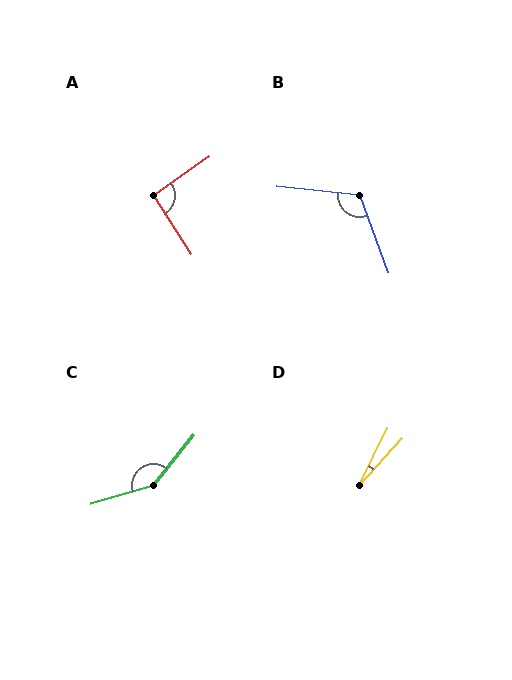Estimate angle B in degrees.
Approximately 116 degrees.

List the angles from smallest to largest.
D (16°), A (92°), B (116°), C (145°).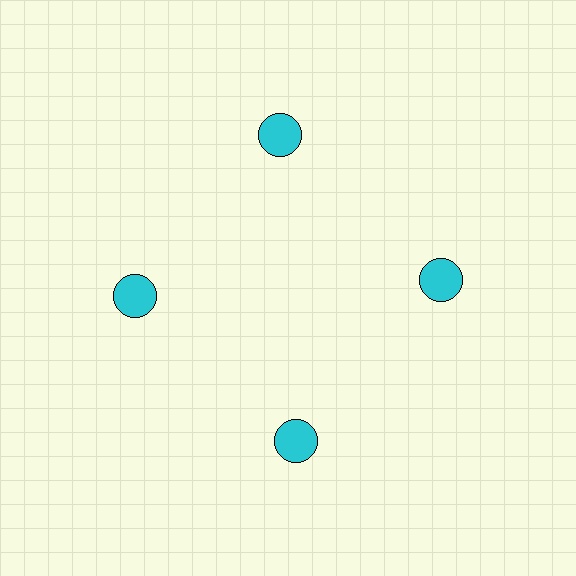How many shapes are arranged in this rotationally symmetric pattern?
There are 4 shapes, arranged in 4 groups of 1.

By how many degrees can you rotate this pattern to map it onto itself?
The pattern maps onto itself every 90 degrees of rotation.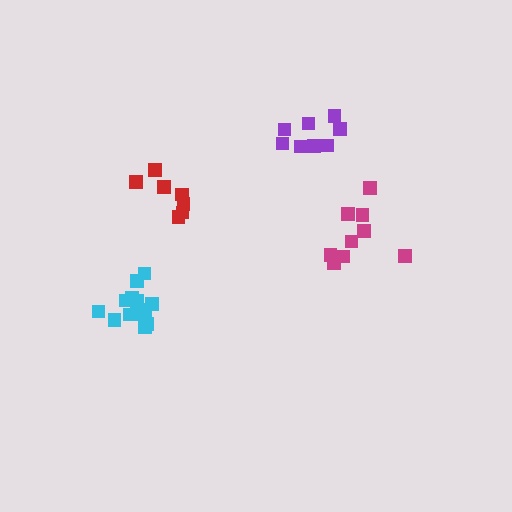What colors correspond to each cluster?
The clusters are colored: magenta, cyan, red, purple.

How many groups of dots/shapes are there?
There are 4 groups.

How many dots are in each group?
Group 1: 9 dots, Group 2: 13 dots, Group 3: 7 dots, Group 4: 8 dots (37 total).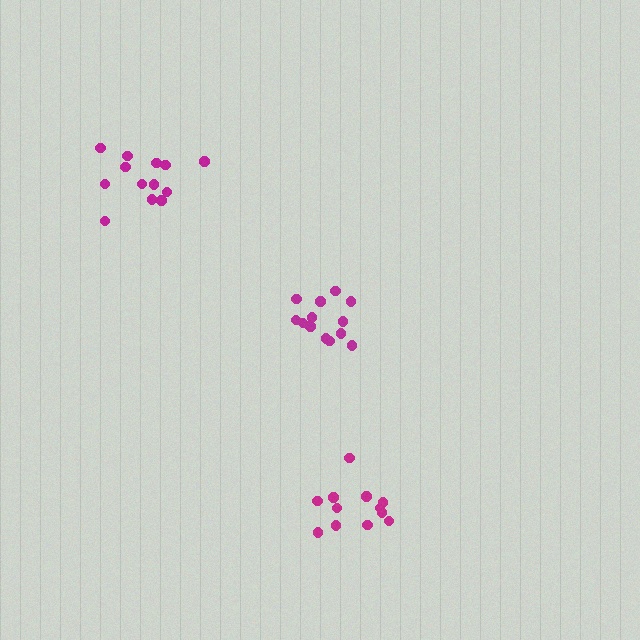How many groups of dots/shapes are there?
There are 3 groups.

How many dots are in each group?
Group 1: 13 dots, Group 2: 12 dots, Group 3: 13 dots (38 total).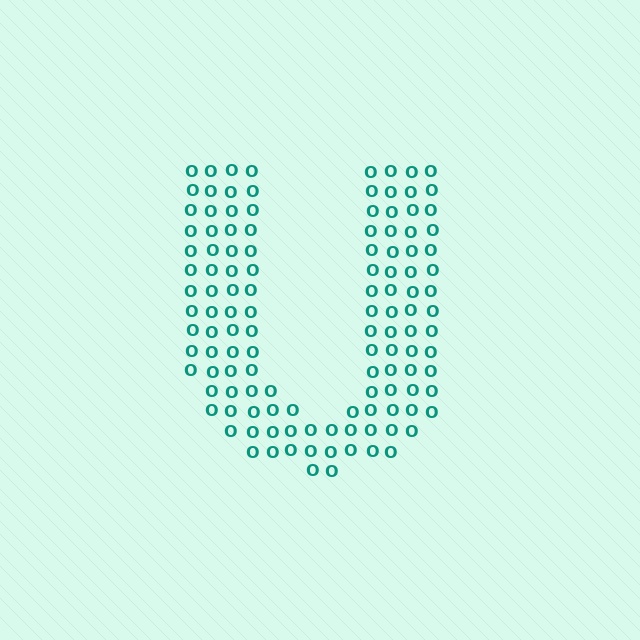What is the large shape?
The large shape is the letter U.